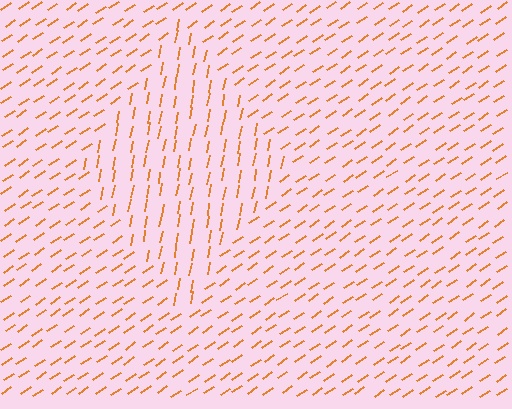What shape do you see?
I see a diamond.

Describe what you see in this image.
The image is filled with small orange line segments. A diamond region in the image has lines oriented differently from the surrounding lines, creating a visible texture boundary.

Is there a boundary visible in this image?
Yes, there is a texture boundary formed by a change in line orientation.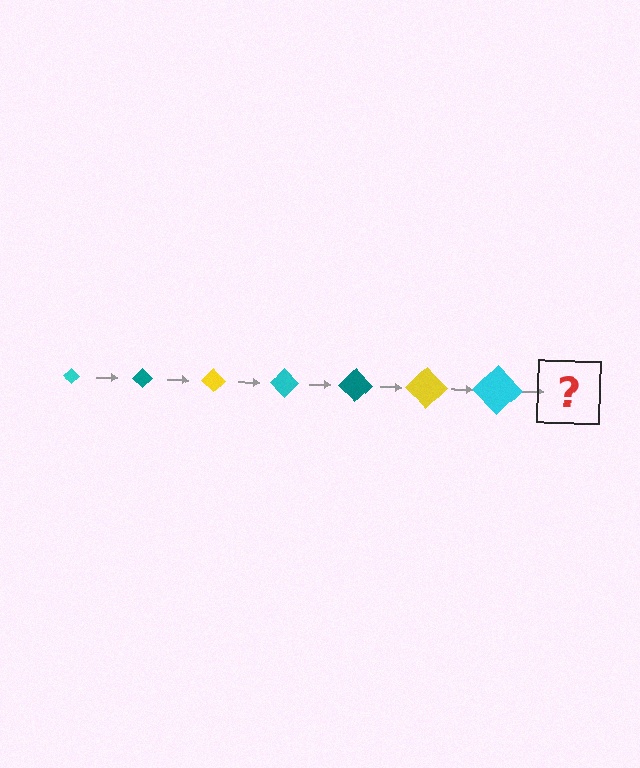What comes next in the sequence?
The next element should be a teal diamond, larger than the previous one.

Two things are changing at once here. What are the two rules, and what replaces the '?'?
The two rules are that the diamond grows larger each step and the color cycles through cyan, teal, and yellow. The '?' should be a teal diamond, larger than the previous one.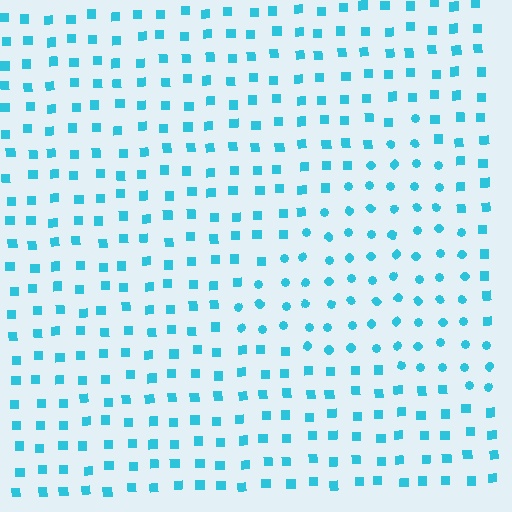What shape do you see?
I see a triangle.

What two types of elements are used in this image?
The image uses circles inside the triangle region and squares outside it.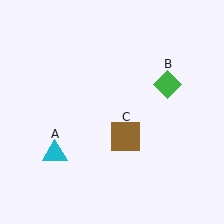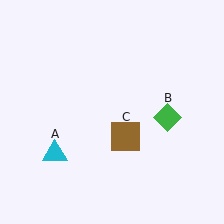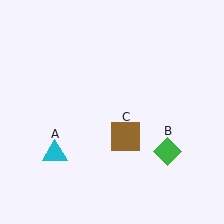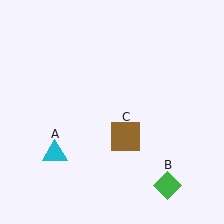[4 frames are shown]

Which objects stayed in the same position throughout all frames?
Cyan triangle (object A) and brown square (object C) remained stationary.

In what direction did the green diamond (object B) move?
The green diamond (object B) moved down.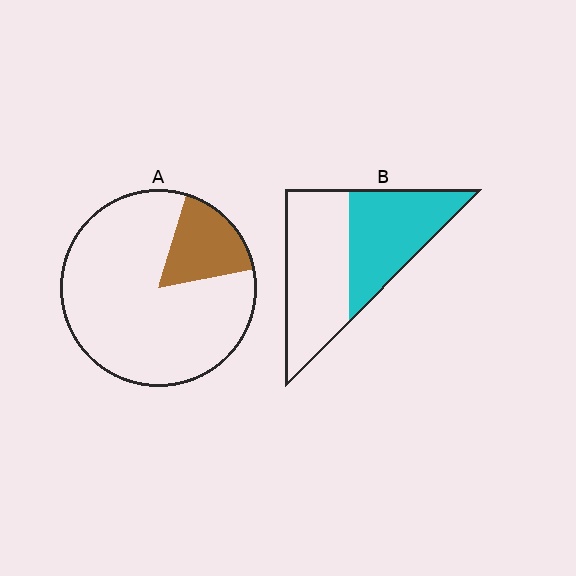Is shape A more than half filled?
No.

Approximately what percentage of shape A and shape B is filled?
A is approximately 15% and B is approximately 45%.